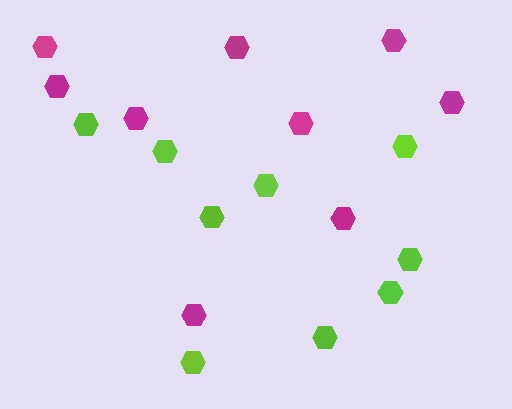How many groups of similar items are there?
There are 2 groups: one group of magenta hexagons (9) and one group of lime hexagons (9).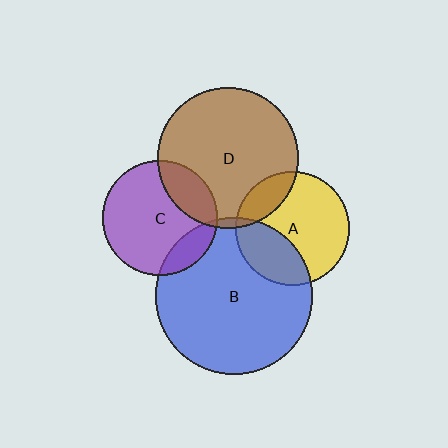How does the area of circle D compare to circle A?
Approximately 1.5 times.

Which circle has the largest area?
Circle B (blue).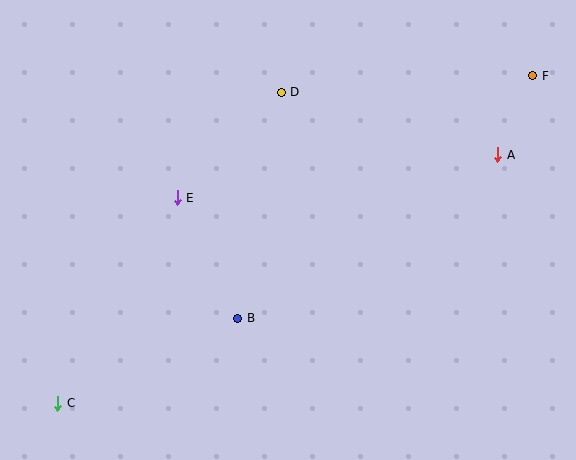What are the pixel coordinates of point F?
Point F is at (533, 76).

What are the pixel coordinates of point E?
Point E is at (177, 198).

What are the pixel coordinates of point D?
Point D is at (281, 92).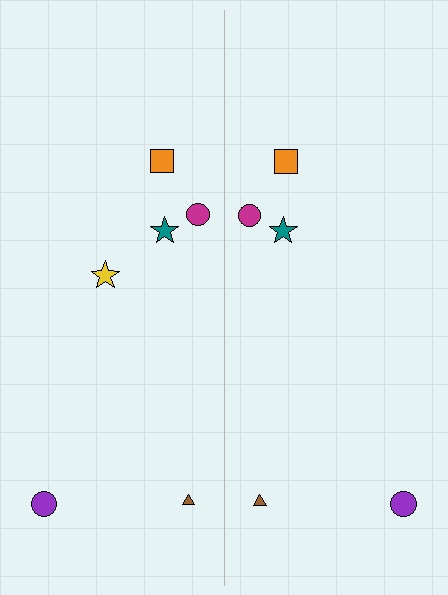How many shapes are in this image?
There are 11 shapes in this image.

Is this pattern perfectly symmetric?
No, the pattern is not perfectly symmetric. A yellow star is missing from the right side.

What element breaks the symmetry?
A yellow star is missing from the right side.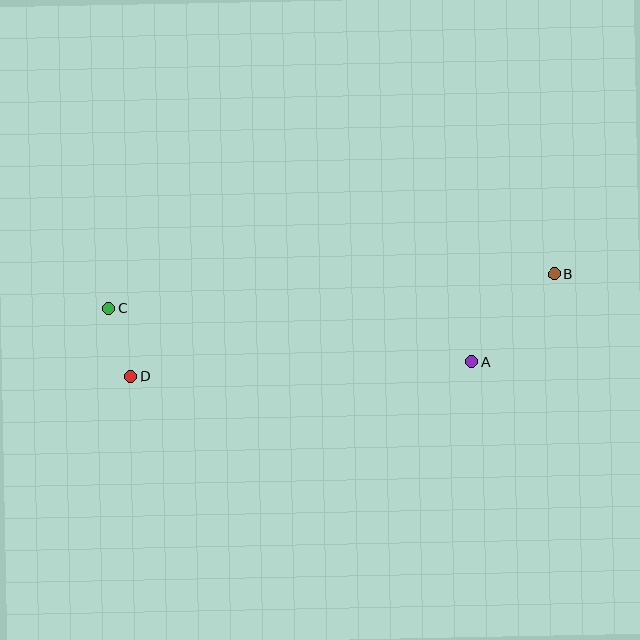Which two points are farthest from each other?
Points B and C are farthest from each other.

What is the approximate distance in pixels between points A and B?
The distance between A and B is approximately 121 pixels.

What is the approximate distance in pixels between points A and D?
The distance between A and D is approximately 341 pixels.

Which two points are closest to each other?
Points C and D are closest to each other.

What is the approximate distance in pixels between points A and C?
The distance between A and C is approximately 367 pixels.